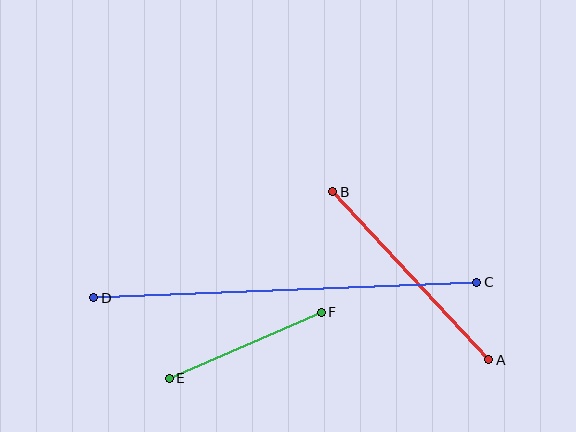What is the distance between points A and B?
The distance is approximately 229 pixels.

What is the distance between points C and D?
The distance is approximately 383 pixels.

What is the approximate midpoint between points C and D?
The midpoint is at approximately (285, 290) pixels.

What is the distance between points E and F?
The distance is approximately 166 pixels.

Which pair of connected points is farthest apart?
Points C and D are farthest apart.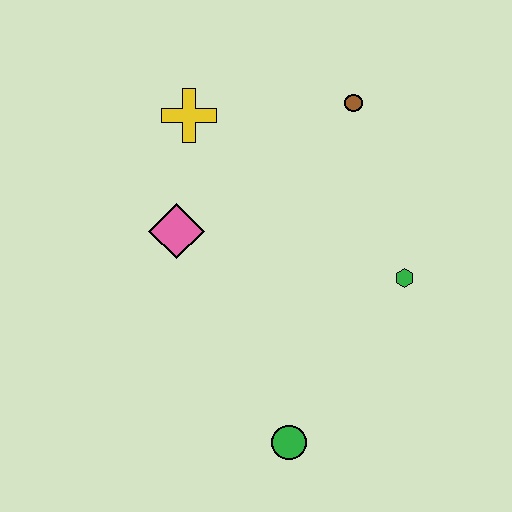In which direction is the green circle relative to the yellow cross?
The green circle is below the yellow cross.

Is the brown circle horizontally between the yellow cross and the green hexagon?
Yes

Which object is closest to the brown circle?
The yellow cross is closest to the brown circle.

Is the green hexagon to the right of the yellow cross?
Yes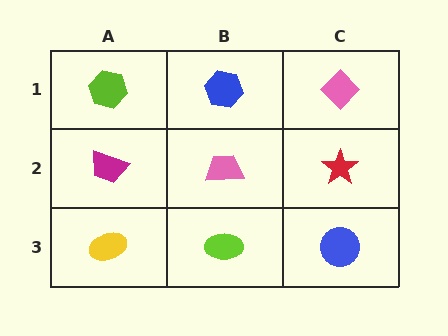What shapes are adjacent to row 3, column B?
A pink trapezoid (row 2, column B), a yellow ellipse (row 3, column A), a blue circle (row 3, column C).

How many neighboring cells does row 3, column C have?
2.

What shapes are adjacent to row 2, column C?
A pink diamond (row 1, column C), a blue circle (row 3, column C), a pink trapezoid (row 2, column B).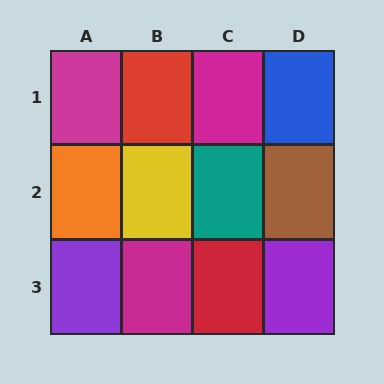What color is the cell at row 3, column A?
Purple.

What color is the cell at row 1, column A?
Magenta.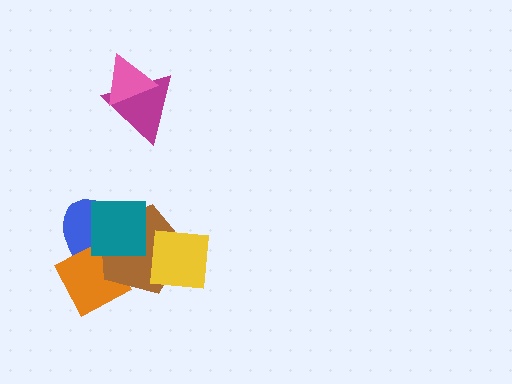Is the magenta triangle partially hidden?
Yes, it is partially covered by another shape.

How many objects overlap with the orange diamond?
3 objects overlap with the orange diamond.